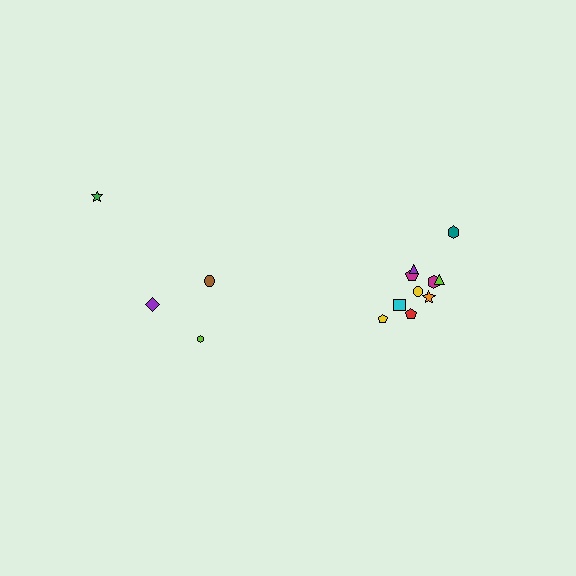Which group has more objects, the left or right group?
The right group.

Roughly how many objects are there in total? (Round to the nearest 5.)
Roughly 15 objects in total.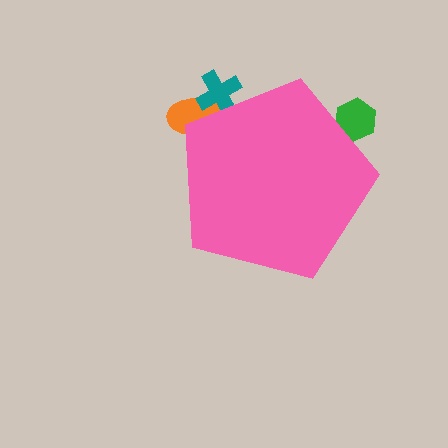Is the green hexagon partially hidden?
Yes, the green hexagon is partially hidden behind the pink pentagon.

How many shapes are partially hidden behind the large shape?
3 shapes are partially hidden.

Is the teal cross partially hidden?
Yes, the teal cross is partially hidden behind the pink pentagon.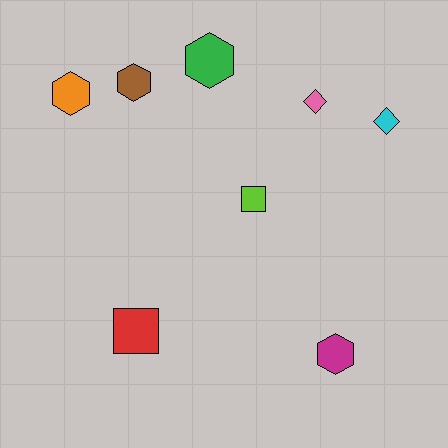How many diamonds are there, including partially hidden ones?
There are 2 diamonds.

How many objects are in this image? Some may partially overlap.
There are 8 objects.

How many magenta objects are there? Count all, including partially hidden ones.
There is 1 magenta object.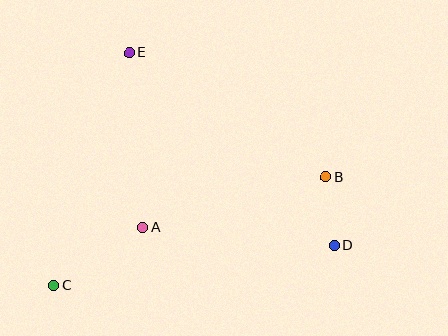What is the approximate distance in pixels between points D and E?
The distance between D and E is approximately 281 pixels.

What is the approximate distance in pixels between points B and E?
The distance between B and E is approximately 233 pixels.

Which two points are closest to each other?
Points B and D are closest to each other.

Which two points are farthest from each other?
Points B and C are farthest from each other.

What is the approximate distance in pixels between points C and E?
The distance between C and E is approximately 245 pixels.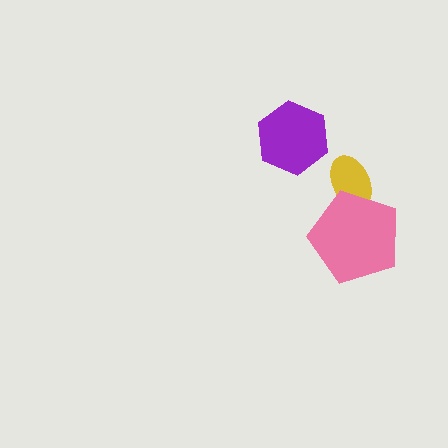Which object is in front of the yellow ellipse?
The pink pentagon is in front of the yellow ellipse.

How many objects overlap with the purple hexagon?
0 objects overlap with the purple hexagon.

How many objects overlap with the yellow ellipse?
1 object overlaps with the yellow ellipse.